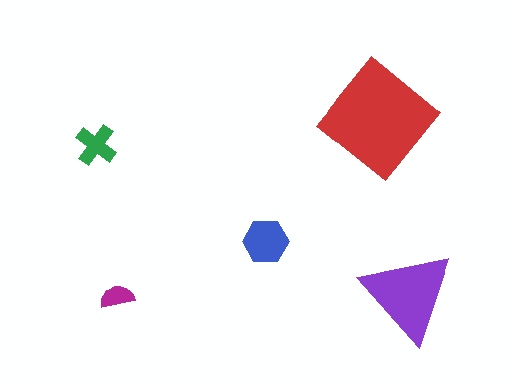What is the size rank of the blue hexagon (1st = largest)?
3rd.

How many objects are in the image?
There are 5 objects in the image.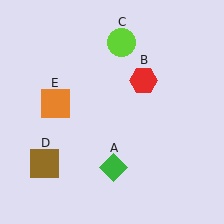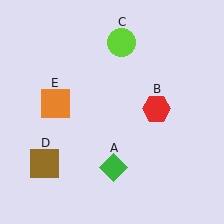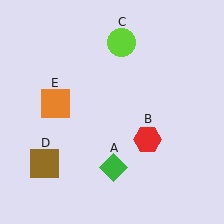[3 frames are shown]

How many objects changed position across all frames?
1 object changed position: red hexagon (object B).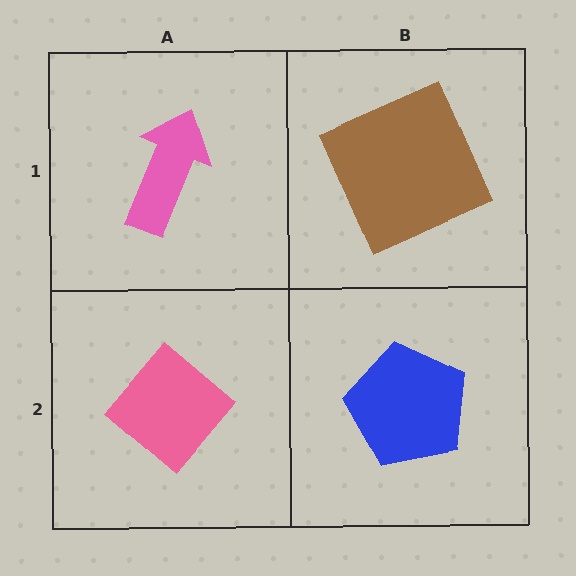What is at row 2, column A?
A pink diamond.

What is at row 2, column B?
A blue pentagon.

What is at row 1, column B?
A brown square.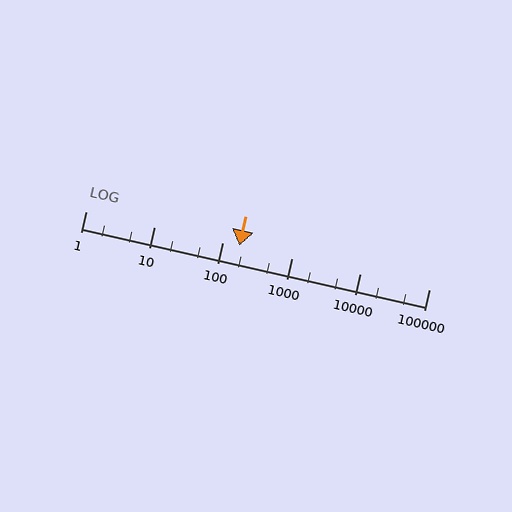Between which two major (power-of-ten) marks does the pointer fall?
The pointer is between 100 and 1000.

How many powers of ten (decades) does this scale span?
The scale spans 5 decades, from 1 to 100000.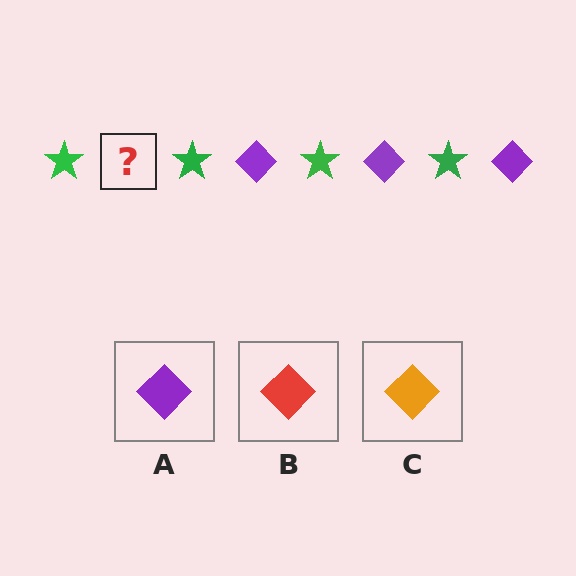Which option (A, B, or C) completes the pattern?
A.